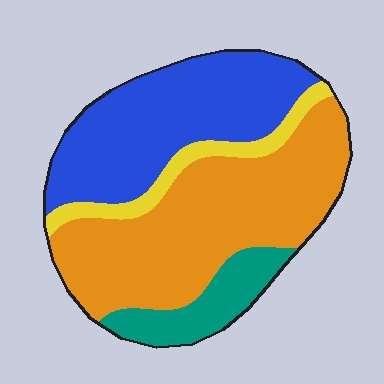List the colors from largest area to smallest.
From largest to smallest: orange, blue, teal, yellow.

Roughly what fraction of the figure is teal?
Teal covers about 10% of the figure.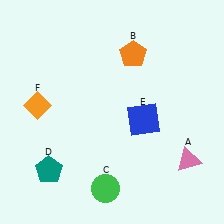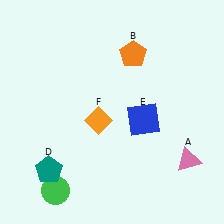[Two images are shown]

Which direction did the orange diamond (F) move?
The orange diamond (F) moved right.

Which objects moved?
The objects that moved are: the green circle (C), the orange diamond (F).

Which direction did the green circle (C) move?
The green circle (C) moved left.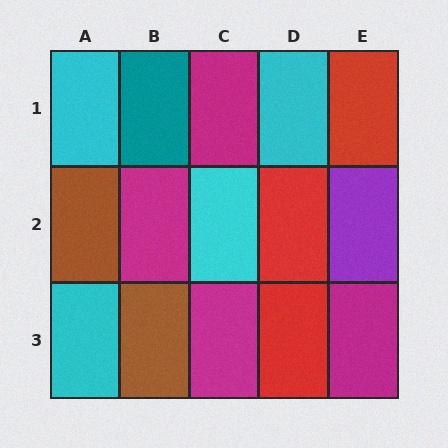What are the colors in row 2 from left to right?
Brown, magenta, cyan, red, purple.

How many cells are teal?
1 cell is teal.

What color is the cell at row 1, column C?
Magenta.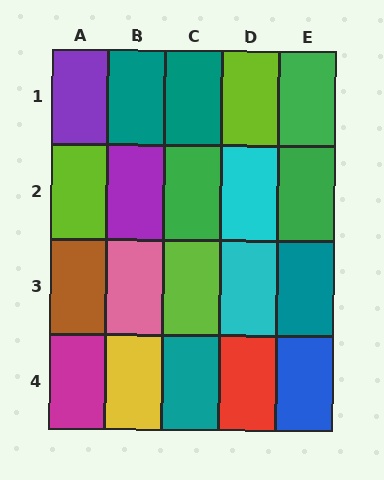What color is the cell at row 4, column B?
Yellow.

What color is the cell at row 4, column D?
Red.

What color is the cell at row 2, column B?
Purple.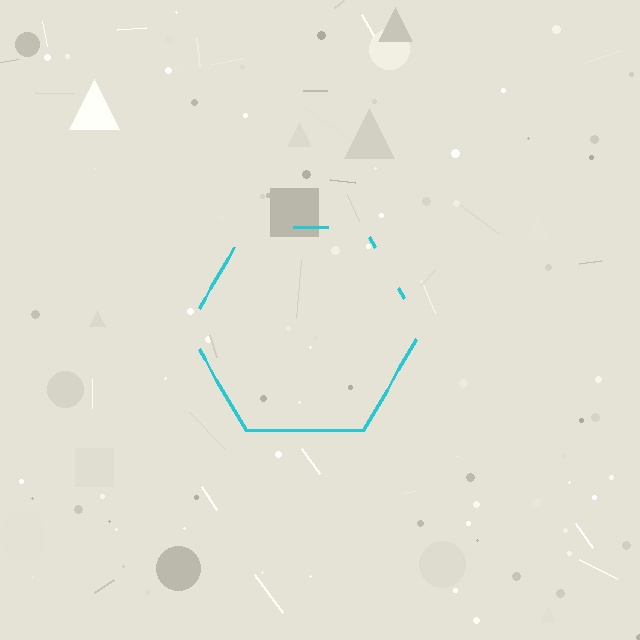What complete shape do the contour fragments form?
The contour fragments form a hexagon.